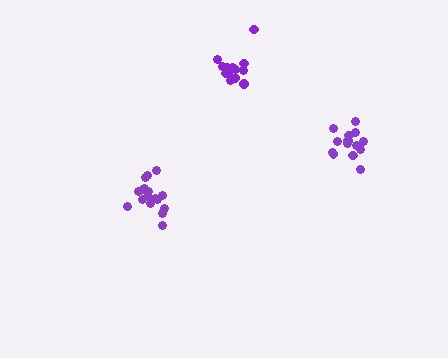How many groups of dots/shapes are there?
There are 3 groups.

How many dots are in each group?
Group 1: 14 dots, Group 2: 14 dots, Group 3: 17 dots (45 total).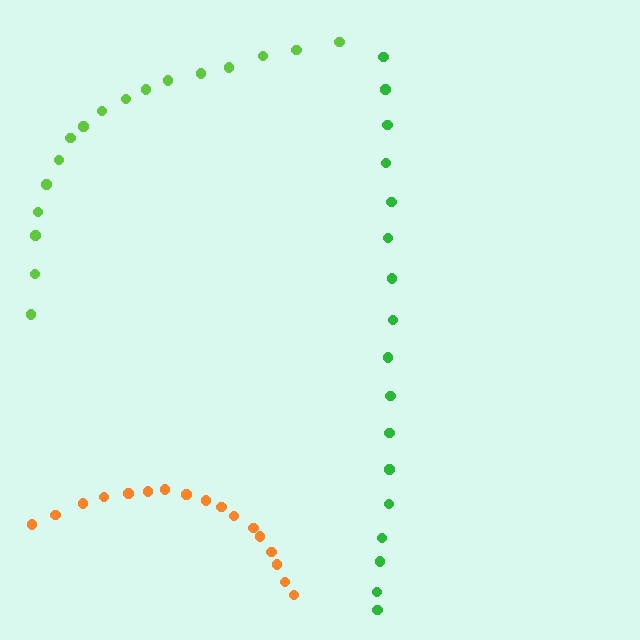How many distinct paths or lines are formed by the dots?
There are 3 distinct paths.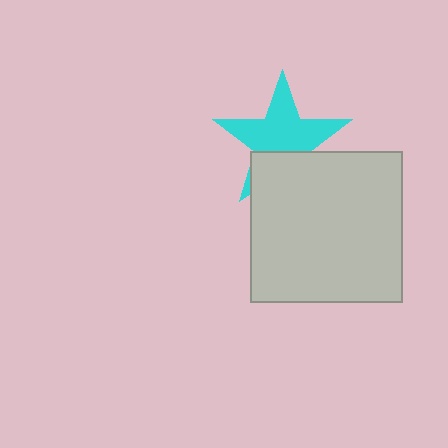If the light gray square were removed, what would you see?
You would see the complete cyan star.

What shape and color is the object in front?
The object in front is a light gray square.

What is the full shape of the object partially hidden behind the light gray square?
The partially hidden object is a cyan star.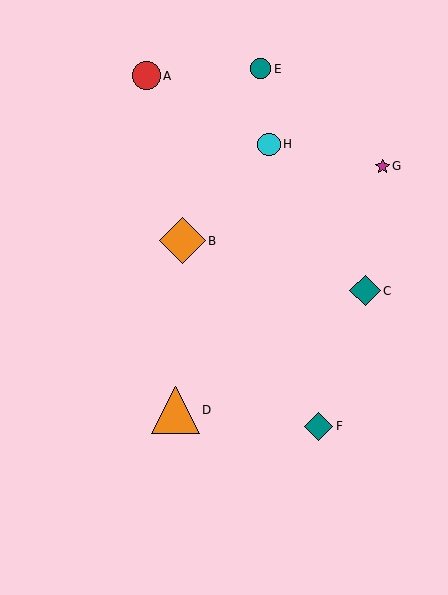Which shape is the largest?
The orange triangle (labeled D) is the largest.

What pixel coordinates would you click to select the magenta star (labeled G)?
Click at (382, 166) to select the magenta star G.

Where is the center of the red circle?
The center of the red circle is at (147, 76).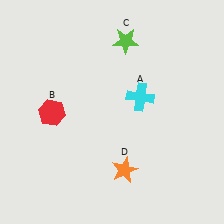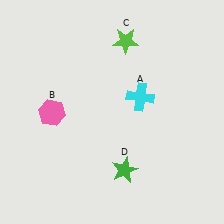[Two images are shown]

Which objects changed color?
B changed from red to pink. D changed from orange to green.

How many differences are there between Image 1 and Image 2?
There are 2 differences between the two images.